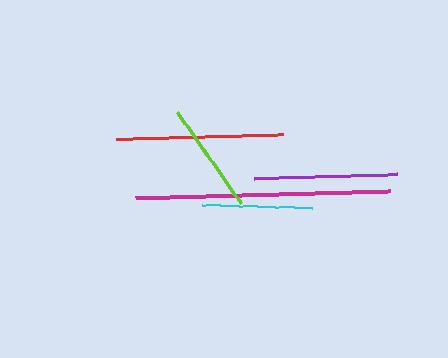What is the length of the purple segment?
The purple segment is approximately 143 pixels long.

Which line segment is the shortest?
The cyan line is the shortest at approximately 110 pixels.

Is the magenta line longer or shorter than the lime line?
The magenta line is longer than the lime line.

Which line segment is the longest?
The magenta line is the longest at approximately 255 pixels.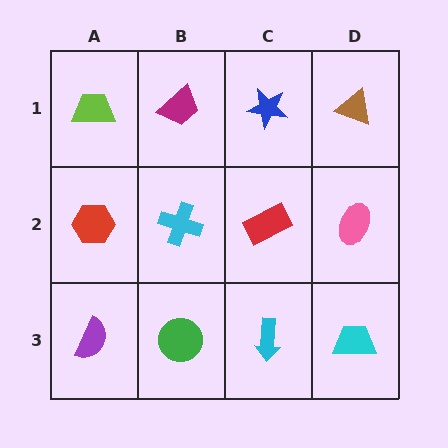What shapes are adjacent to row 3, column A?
A red hexagon (row 2, column A), a green circle (row 3, column B).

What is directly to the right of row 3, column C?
A cyan trapezoid.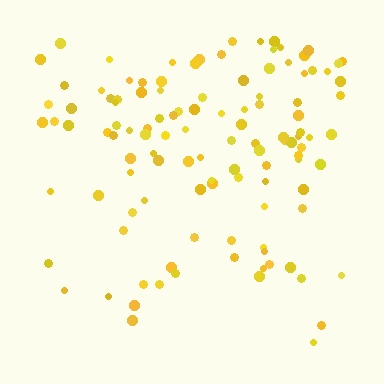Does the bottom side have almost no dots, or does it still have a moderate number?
Still a moderate number, just noticeably fewer than the top.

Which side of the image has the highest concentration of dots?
The top.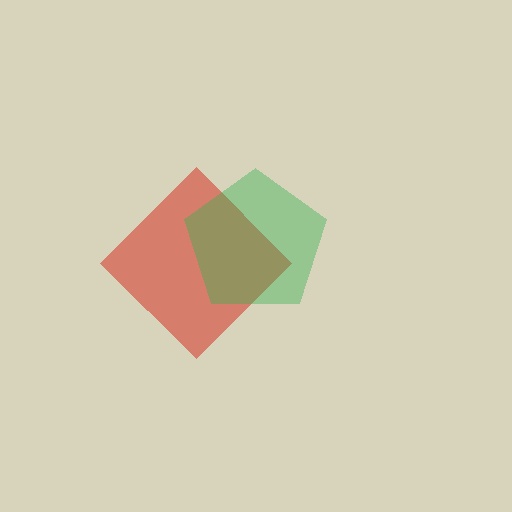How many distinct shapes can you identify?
There are 2 distinct shapes: a red diamond, a green pentagon.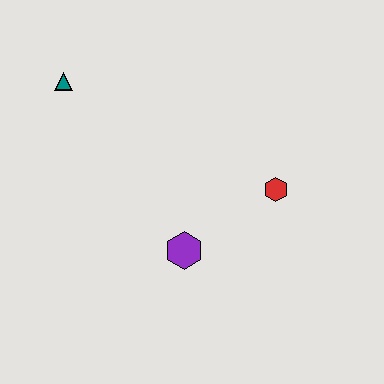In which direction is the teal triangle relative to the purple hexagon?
The teal triangle is above the purple hexagon.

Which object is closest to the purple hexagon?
The red hexagon is closest to the purple hexagon.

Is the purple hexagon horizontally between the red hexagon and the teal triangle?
Yes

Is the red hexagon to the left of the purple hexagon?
No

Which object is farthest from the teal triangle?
The red hexagon is farthest from the teal triangle.